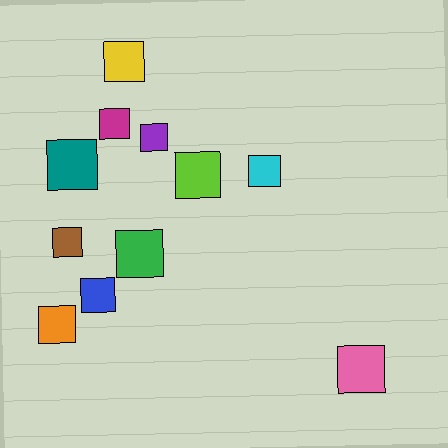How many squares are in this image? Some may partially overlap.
There are 11 squares.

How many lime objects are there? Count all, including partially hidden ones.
There is 1 lime object.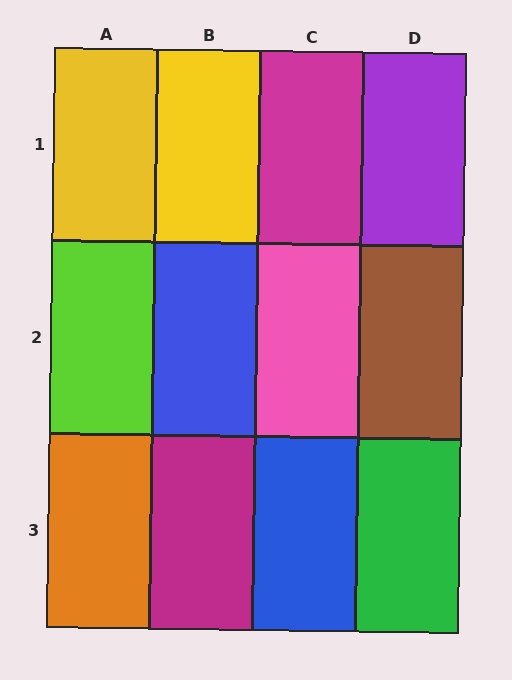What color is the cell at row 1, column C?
Magenta.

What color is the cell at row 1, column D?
Purple.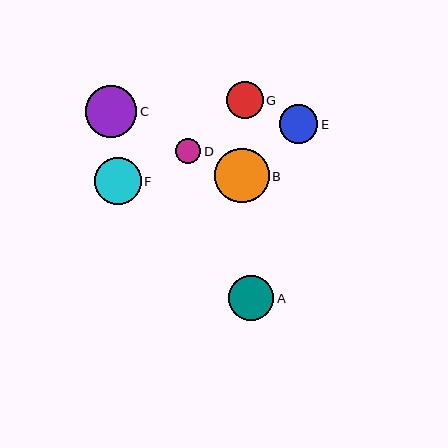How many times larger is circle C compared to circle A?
Circle C is approximately 1.1 times the size of circle A.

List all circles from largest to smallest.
From largest to smallest: B, C, F, A, E, G, D.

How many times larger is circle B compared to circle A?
Circle B is approximately 1.2 times the size of circle A.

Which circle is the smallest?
Circle D is the smallest with a size of approximately 25 pixels.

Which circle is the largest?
Circle B is the largest with a size of approximately 55 pixels.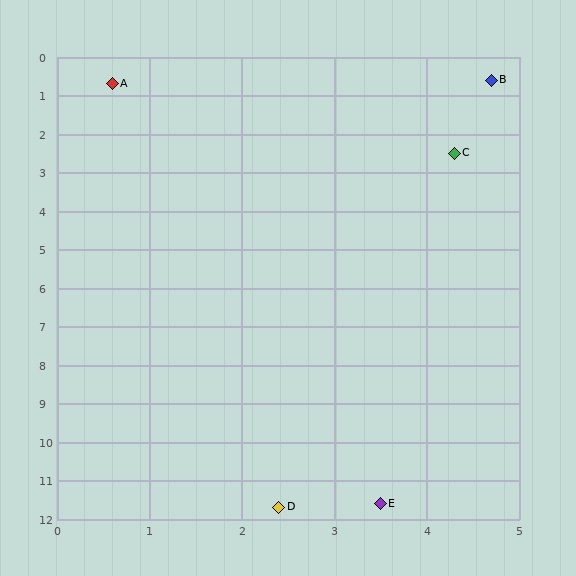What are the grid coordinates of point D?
Point D is at approximately (2.4, 11.7).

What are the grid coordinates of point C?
Point C is at approximately (4.3, 2.5).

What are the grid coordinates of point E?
Point E is at approximately (3.5, 11.6).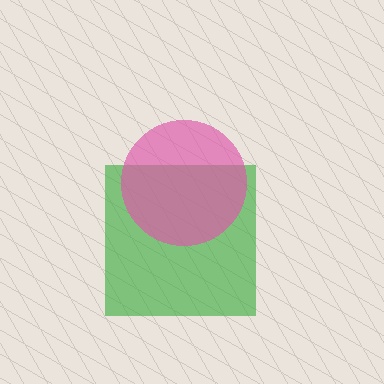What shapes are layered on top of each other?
The layered shapes are: a green square, a pink circle.